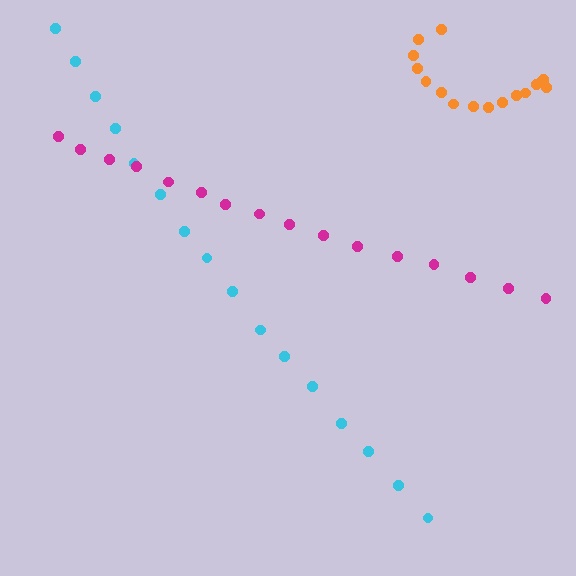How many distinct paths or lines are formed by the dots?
There are 3 distinct paths.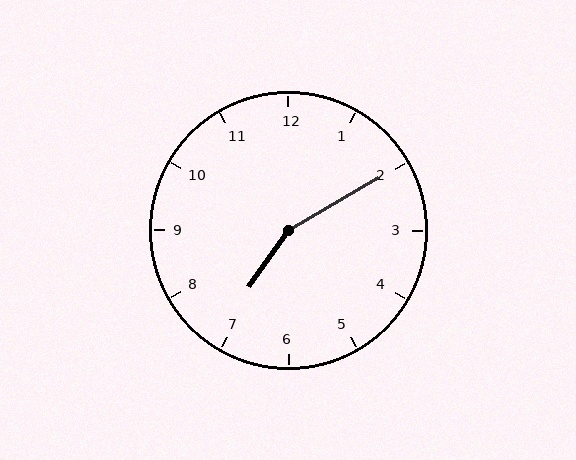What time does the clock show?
7:10.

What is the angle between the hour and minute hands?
Approximately 155 degrees.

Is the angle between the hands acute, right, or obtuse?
It is obtuse.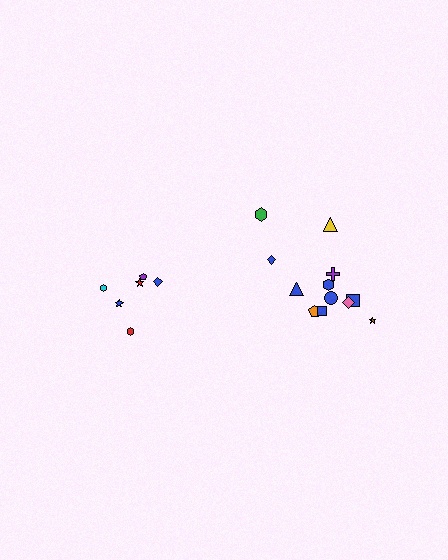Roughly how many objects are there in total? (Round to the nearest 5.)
Roughly 20 objects in total.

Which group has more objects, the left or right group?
The right group.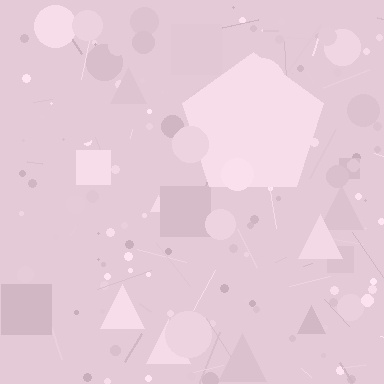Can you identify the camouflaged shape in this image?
The camouflaged shape is a pentagon.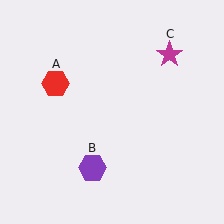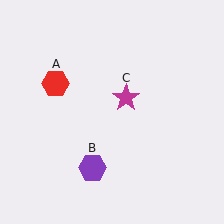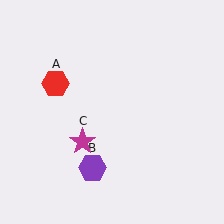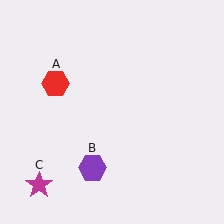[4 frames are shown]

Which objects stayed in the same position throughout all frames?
Red hexagon (object A) and purple hexagon (object B) remained stationary.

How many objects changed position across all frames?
1 object changed position: magenta star (object C).